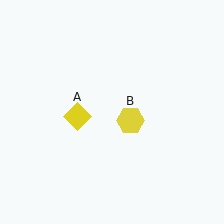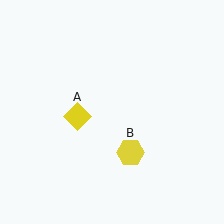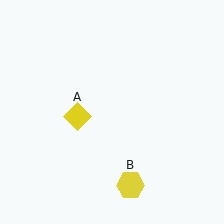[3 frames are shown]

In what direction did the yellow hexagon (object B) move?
The yellow hexagon (object B) moved down.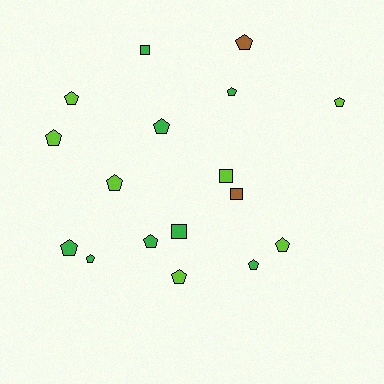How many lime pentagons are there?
There are 6 lime pentagons.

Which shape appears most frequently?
Pentagon, with 13 objects.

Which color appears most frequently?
Green, with 8 objects.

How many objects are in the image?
There are 17 objects.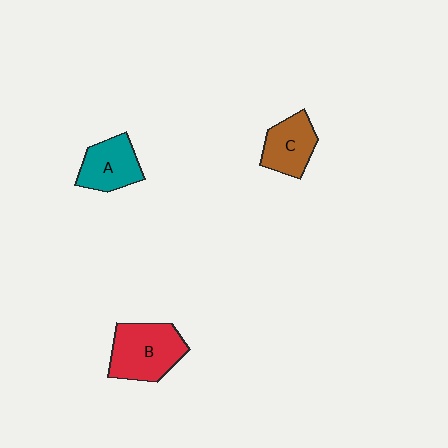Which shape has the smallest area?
Shape C (brown).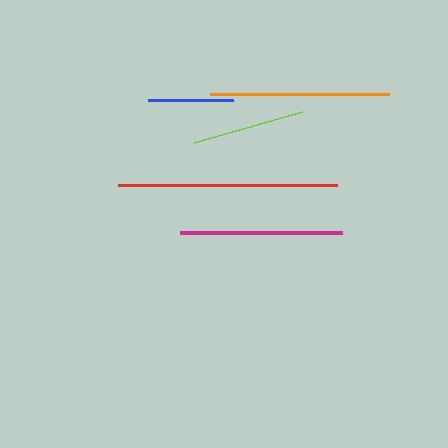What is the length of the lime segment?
The lime segment is approximately 112 pixels long.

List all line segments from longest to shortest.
From longest to shortest: red, orange, magenta, lime, blue.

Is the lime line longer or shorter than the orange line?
The orange line is longer than the lime line.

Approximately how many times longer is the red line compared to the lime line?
The red line is approximately 2.0 times the length of the lime line.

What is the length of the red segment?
The red segment is approximately 219 pixels long.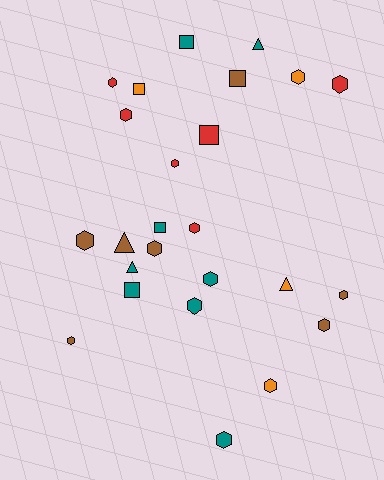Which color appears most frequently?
Teal, with 8 objects.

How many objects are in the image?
There are 25 objects.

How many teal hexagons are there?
There are 3 teal hexagons.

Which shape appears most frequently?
Hexagon, with 15 objects.